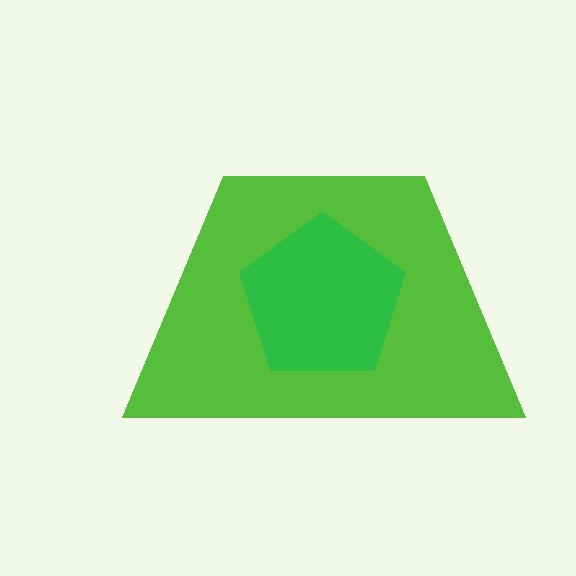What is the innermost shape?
The green pentagon.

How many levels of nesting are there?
2.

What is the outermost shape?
The lime trapezoid.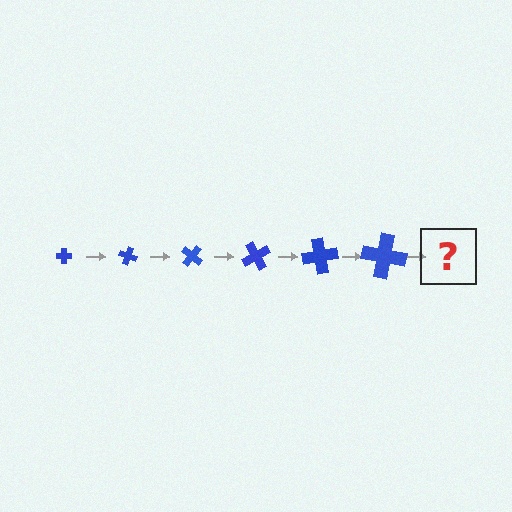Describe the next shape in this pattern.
It should be a cross, larger than the previous one and rotated 120 degrees from the start.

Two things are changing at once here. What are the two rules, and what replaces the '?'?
The two rules are that the cross grows larger each step and it rotates 20 degrees each step. The '?' should be a cross, larger than the previous one and rotated 120 degrees from the start.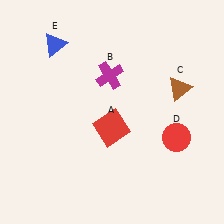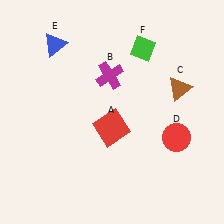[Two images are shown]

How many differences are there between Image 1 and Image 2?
There is 1 difference between the two images.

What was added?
A green diamond (F) was added in Image 2.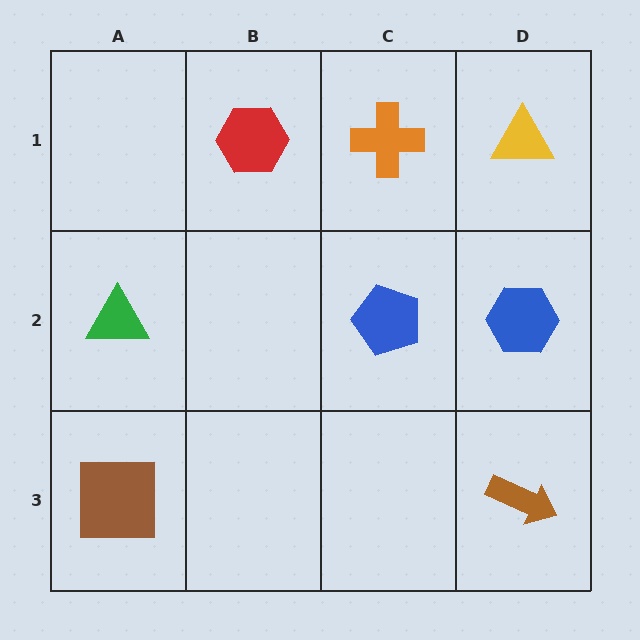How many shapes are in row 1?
3 shapes.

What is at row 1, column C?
An orange cross.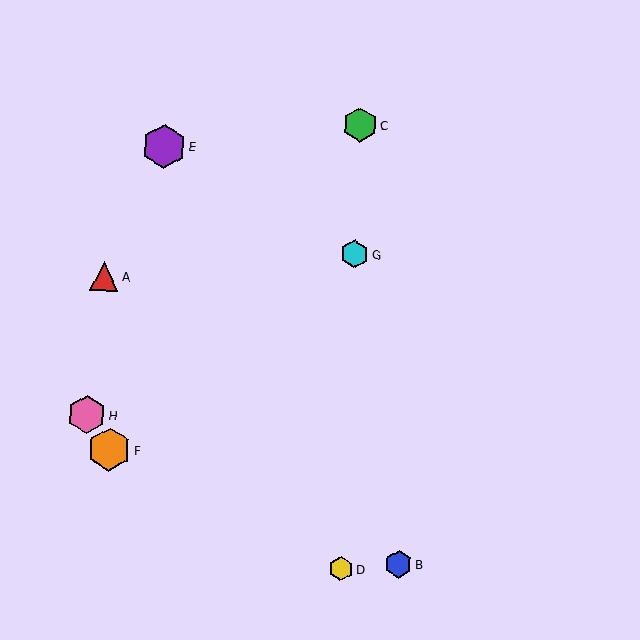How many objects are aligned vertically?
3 objects (C, D, G) are aligned vertically.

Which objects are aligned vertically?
Objects C, D, G are aligned vertically.